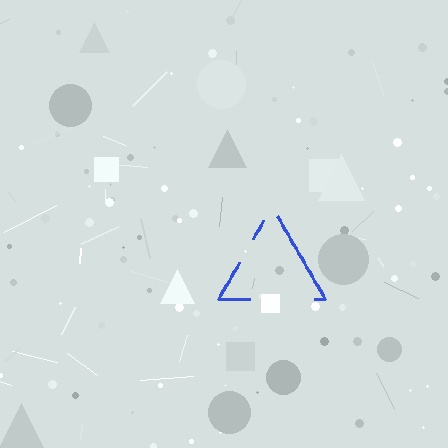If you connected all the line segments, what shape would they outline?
They would outline a triangle.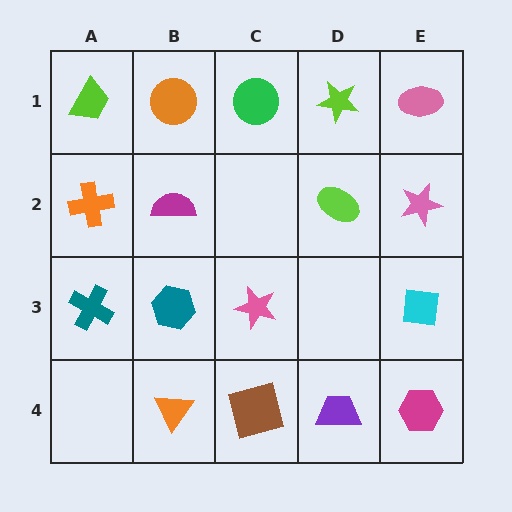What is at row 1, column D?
A lime star.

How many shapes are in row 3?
4 shapes.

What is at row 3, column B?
A teal hexagon.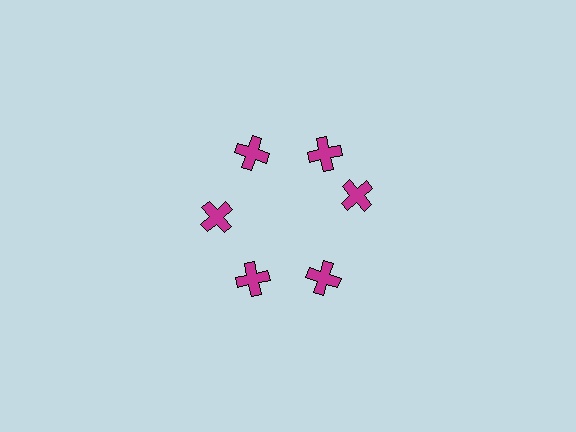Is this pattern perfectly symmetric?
No. The 6 magenta crosses are arranged in a ring, but one element near the 3 o'clock position is rotated out of alignment along the ring, breaking the 6-fold rotational symmetry.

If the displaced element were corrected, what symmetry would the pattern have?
It would have 6-fold rotational symmetry — the pattern would map onto itself every 60 degrees.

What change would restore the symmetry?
The symmetry would be restored by rotating it back into even spacing with its neighbors so that all 6 crosses sit at equal angles and equal distance from the center.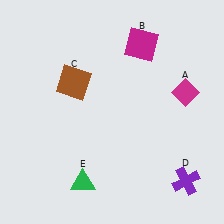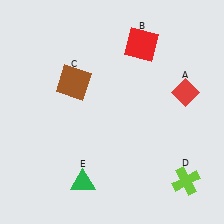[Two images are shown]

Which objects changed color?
A changed from magenta to red. B changed from magenta to red. D changed from purple to lime.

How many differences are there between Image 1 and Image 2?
There are 3 differences between the two images.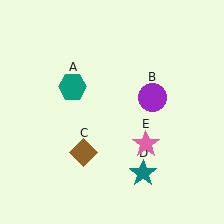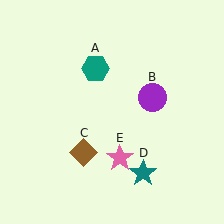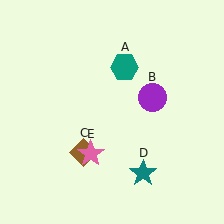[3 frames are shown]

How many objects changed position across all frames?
2 objects changed position: teal hexagon (object A), pink star (object E).